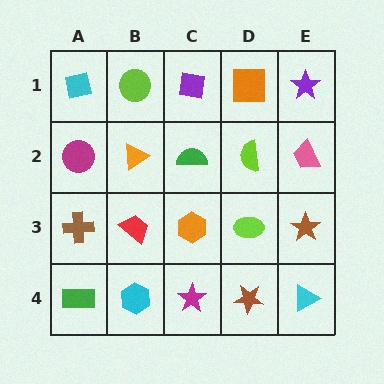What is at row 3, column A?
A brown cross.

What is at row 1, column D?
An orange square.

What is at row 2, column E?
A pink trapezoid.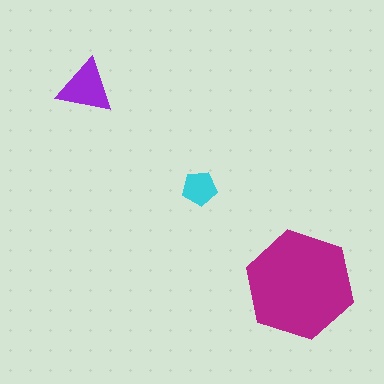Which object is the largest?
The magenta hexagon.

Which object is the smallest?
The cyan pentagon.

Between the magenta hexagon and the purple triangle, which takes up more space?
The magenta hexagon.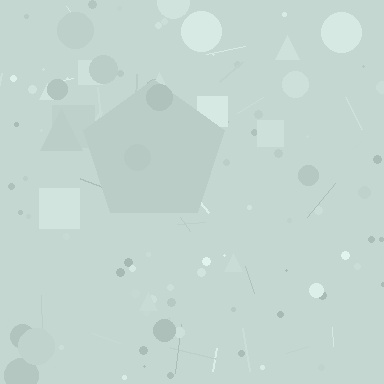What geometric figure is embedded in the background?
A pentagon is embedded in the background.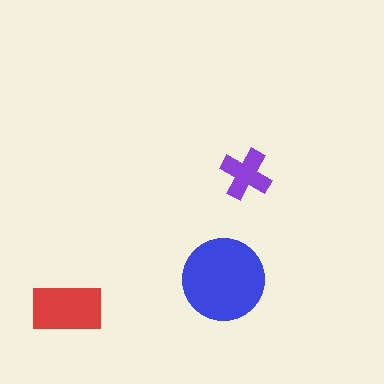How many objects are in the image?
There are 3 objects in the image.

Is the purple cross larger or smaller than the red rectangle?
Smaller.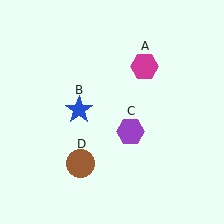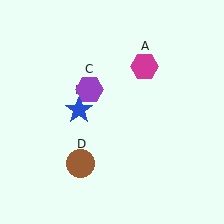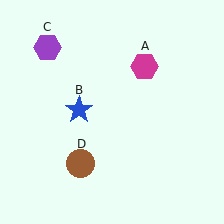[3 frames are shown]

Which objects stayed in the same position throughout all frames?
Magenta hexagon (object A) and blue star (object B) and brown circle (object D) remained stationary.